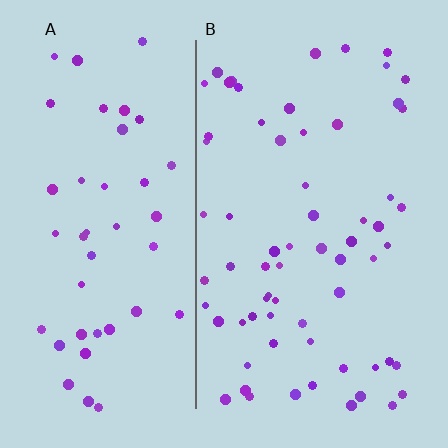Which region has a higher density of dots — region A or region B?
B (the right).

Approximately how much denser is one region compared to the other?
Approximately 1.4× — region B over region A.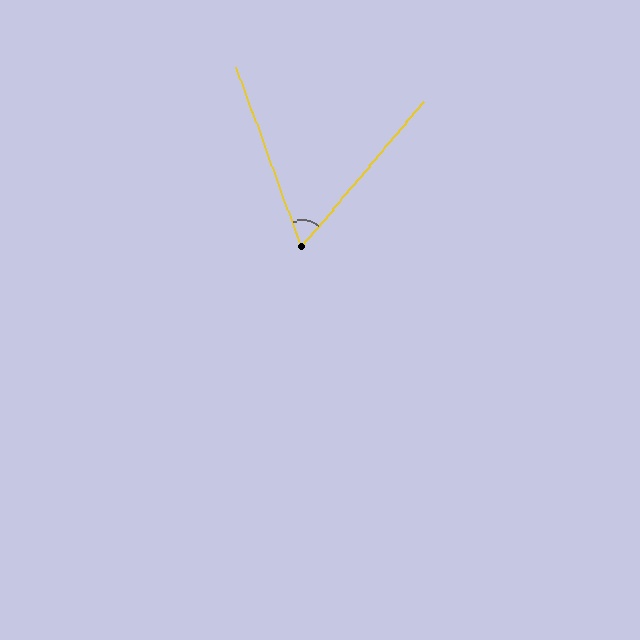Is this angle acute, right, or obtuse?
It is acute.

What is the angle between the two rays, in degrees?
Approximately 60 degrees.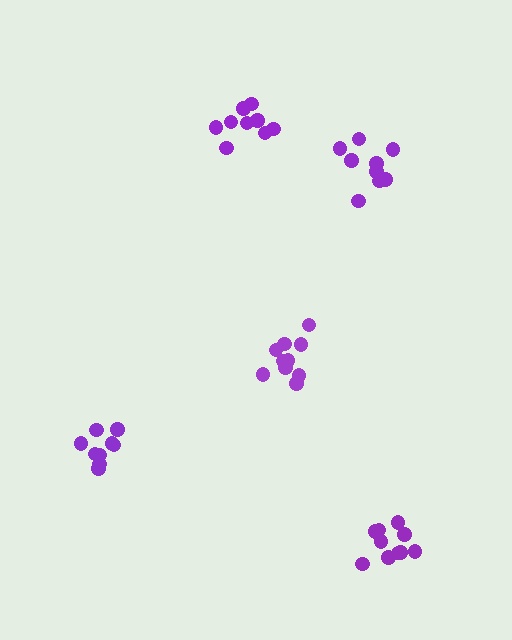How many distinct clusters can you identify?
There are 5 distinct clusters.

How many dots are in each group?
Group 1: 10 dots, Group 2: 9 dots, Group 3: 10 dots, Group 4: 9 dots, Group 5: 9 dots (47 total).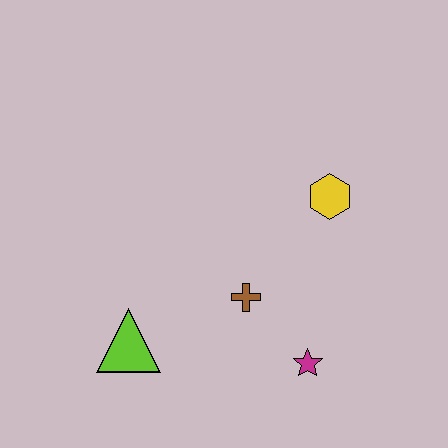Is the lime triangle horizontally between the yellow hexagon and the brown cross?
No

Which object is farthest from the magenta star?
The lime triangle is farthest from the magenta star.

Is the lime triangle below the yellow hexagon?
Yes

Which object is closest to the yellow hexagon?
The brown cross is closest to the yellow hexagon.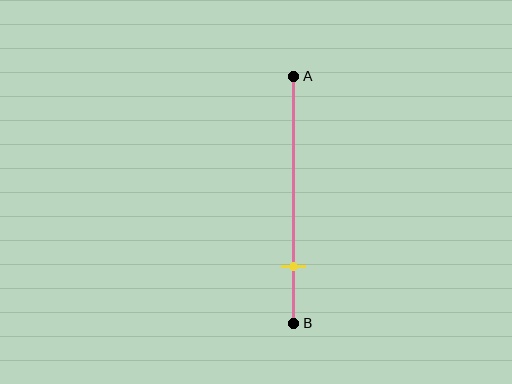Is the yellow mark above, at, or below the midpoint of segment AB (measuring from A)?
The yellow mark is below the midpoint of segment AB.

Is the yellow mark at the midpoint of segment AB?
No, the mark is at about 75% from A, not at the 50% midpoint.